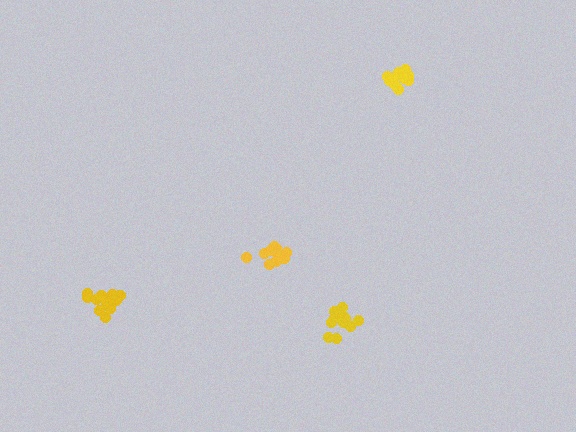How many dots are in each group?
Group 1: 13 dots, Group 2: 11 dots, Group 3: 11 dots, Group 4: 15 dots (50 total).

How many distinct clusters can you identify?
There are 4 distinct clusters.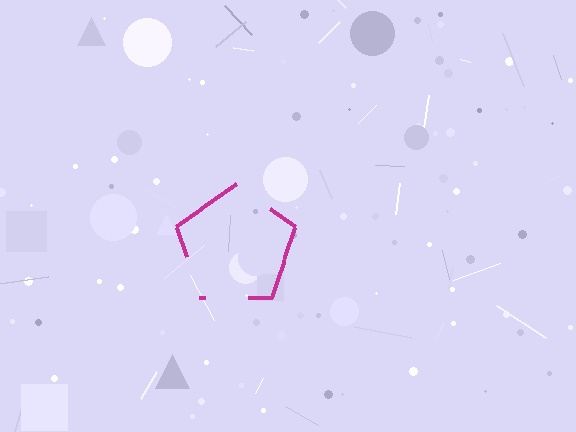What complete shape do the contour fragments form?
The contour fragments form a pentagon.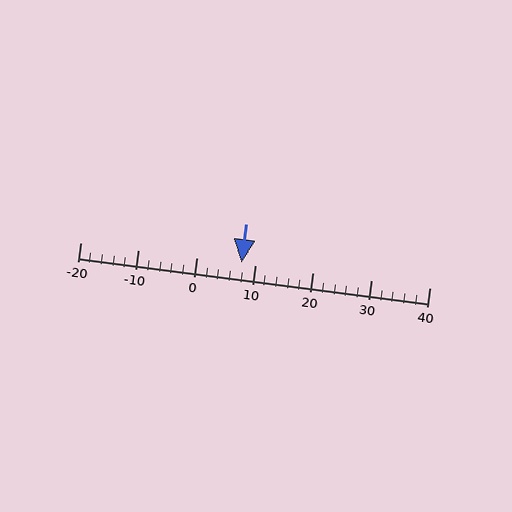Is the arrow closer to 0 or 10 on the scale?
The arrow is closer to 10.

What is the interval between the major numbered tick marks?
The major tick marks are spaced 10 units apart.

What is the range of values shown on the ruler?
The ruler shows values from -20 to 40.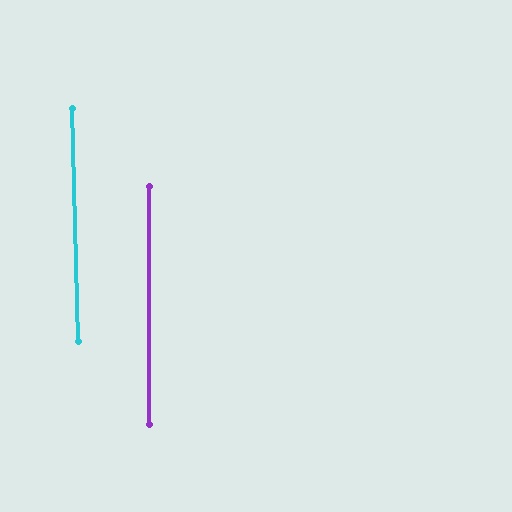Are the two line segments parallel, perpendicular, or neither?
Parallel — their directions differ by only 1.5°.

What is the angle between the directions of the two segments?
Approximately 2 degrees.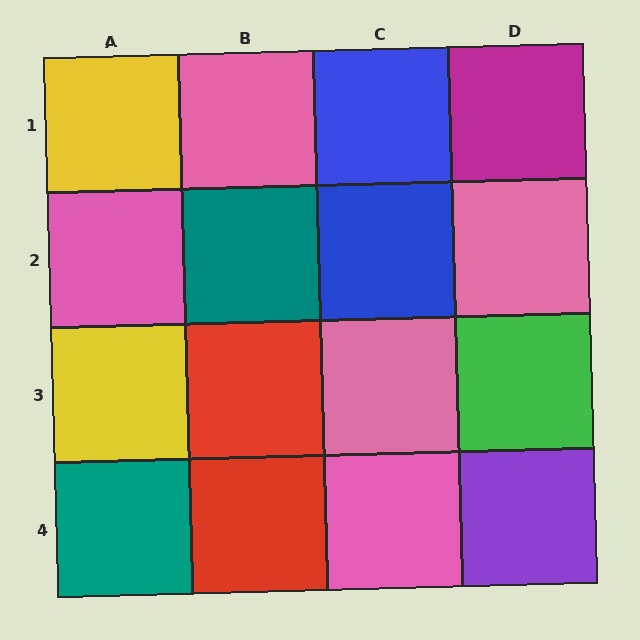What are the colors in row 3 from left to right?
Yellow, red, pink, green.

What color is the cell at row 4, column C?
Pink.